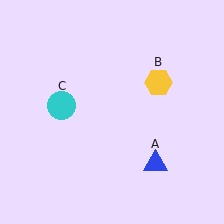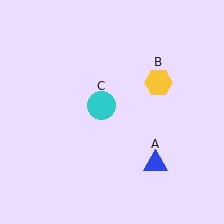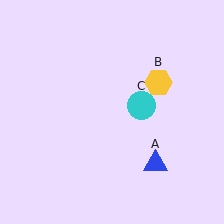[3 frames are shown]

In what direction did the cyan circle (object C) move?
The cyan circle (object C) moved right.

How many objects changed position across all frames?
1 object changed position: cyan circle (object C).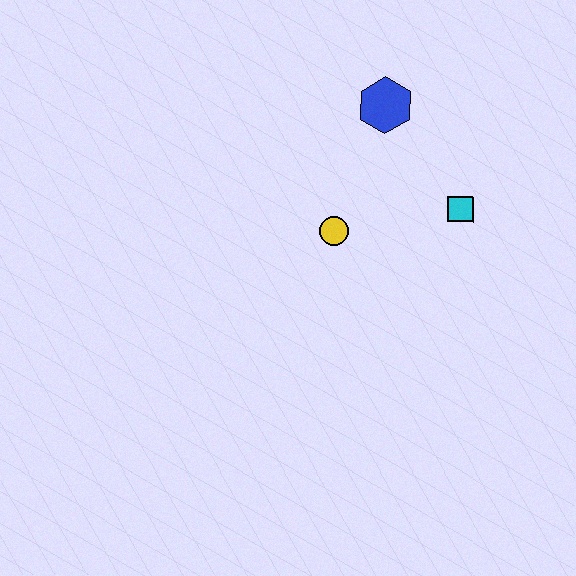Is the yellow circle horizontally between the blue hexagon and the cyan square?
No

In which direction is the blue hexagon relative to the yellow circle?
The blue hexagon is above the yellow circle.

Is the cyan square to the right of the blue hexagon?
Yes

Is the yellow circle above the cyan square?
No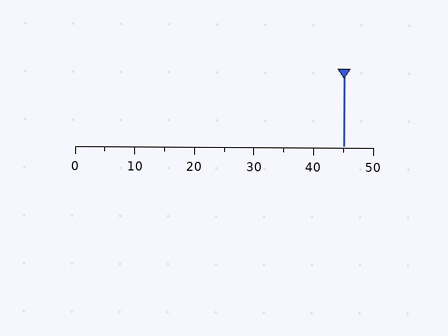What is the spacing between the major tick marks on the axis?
The major ticks are spaced 10 apart.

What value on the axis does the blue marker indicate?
The marker indicates approximately 45.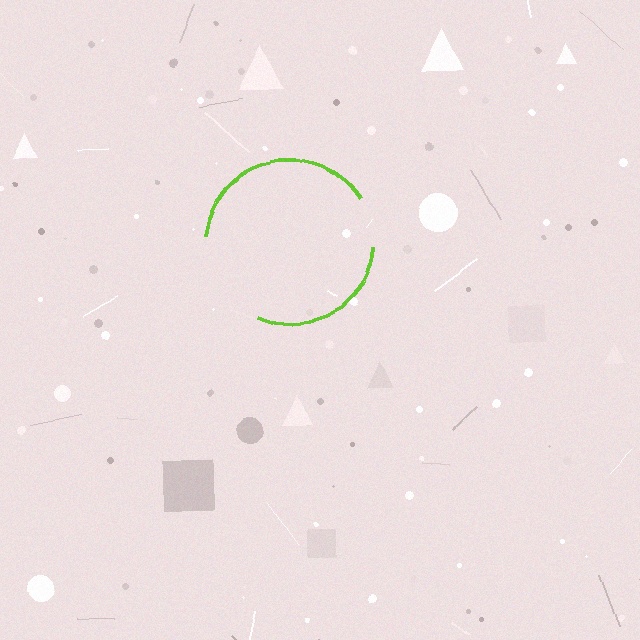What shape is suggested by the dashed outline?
The dashed outline suggests a circle.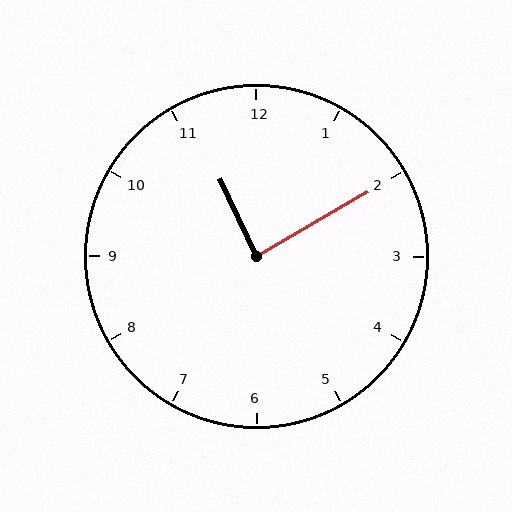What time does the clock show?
11:10.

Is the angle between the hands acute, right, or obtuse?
It is right.